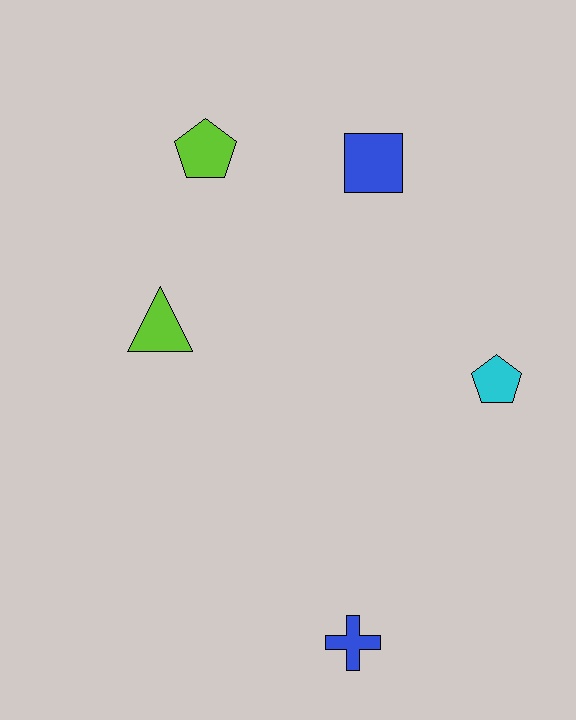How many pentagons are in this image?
There are 2 pentagons.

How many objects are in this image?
There are 5 objects.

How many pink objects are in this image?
There are no pink objects.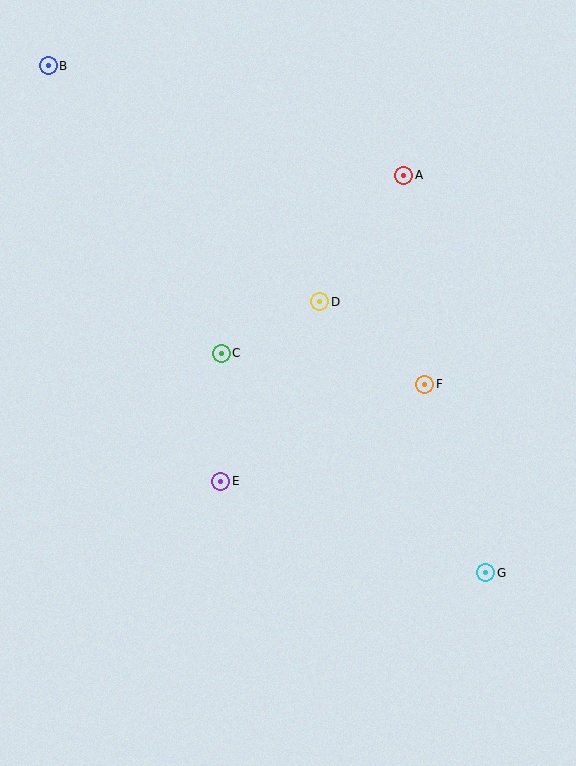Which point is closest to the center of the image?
Point C at (221, 353) is closest to the center.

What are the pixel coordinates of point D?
Point D is at (320, 302).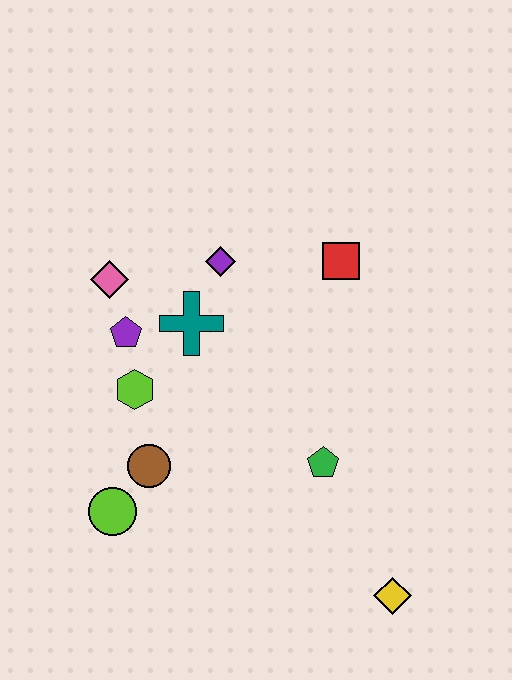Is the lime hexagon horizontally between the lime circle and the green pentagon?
Yes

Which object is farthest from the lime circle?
The red square is farthest from the lime circle.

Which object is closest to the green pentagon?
The yellow diamond is closest to the green pentagon.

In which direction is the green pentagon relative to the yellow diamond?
The green pentagon is above the yellow diamond.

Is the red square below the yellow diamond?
No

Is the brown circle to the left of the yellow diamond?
Yes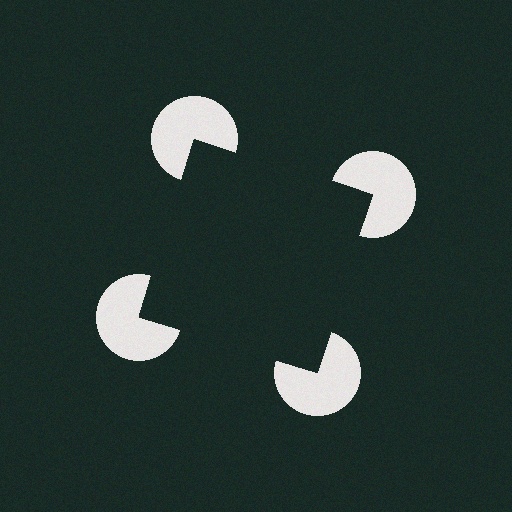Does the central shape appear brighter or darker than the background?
It typically appears slightly darker than the background, even though no actual brightness change is drawn.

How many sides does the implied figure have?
4 sides.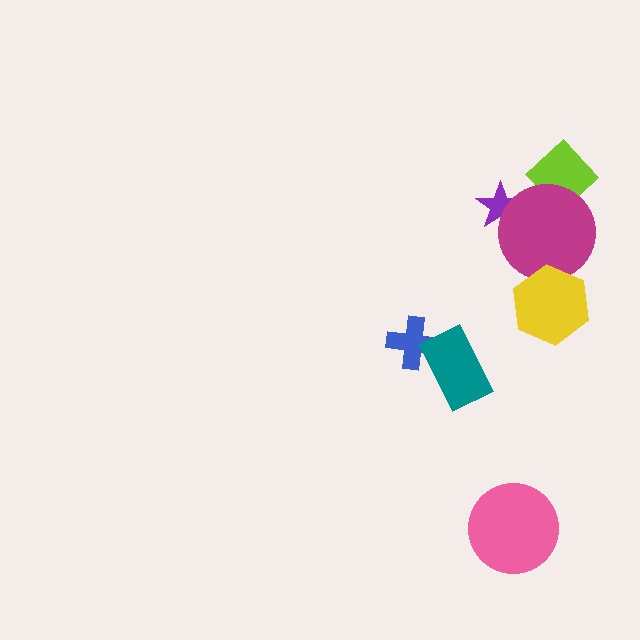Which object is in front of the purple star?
The magenta circle is in front of the purple star.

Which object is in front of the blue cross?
The teal rectangle is in front of the blue cross.